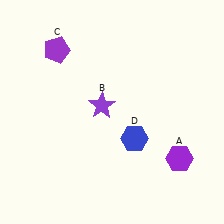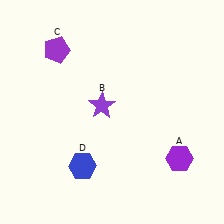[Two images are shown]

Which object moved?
The blue hexagon (D) moved left.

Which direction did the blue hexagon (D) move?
The blue hexagon (D) moved left.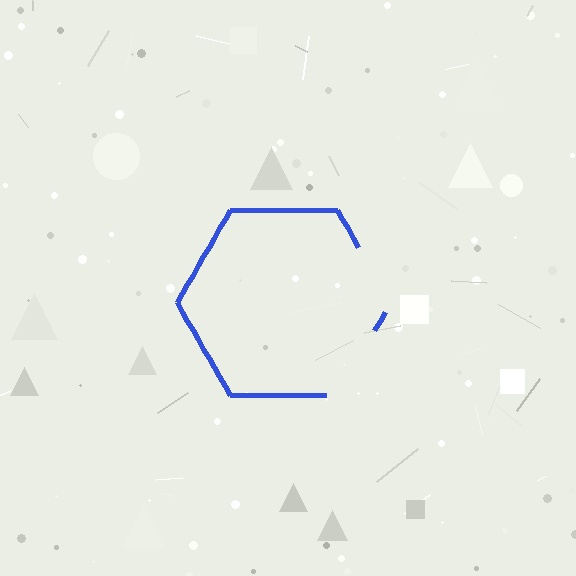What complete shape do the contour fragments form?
The contour fragments form a hexagon.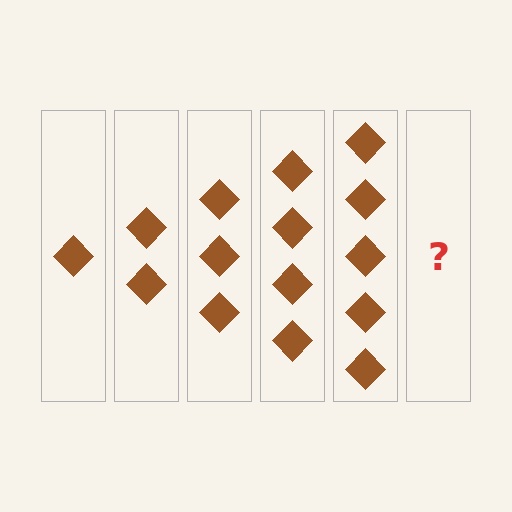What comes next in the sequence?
The next element should be 6 diamonds.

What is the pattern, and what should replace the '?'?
The pattern is that each step adds one more diamond. The '?' should be 6 diamonds.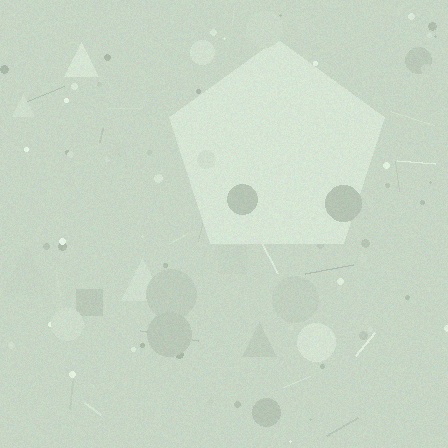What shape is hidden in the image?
A pentagon is hidden in the image.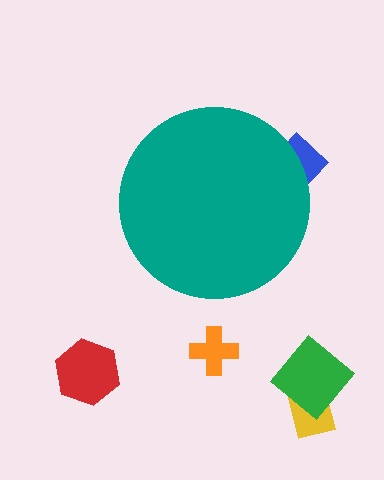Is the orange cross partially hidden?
No, the orange cross is fully visible.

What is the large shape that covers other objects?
A teal circle.